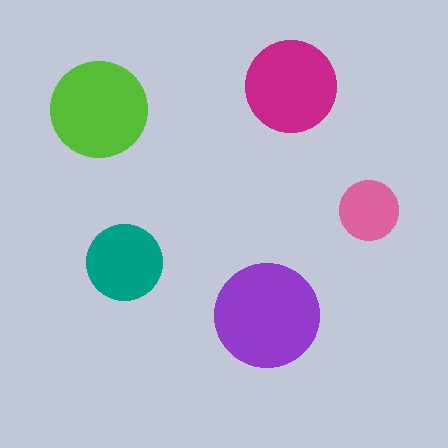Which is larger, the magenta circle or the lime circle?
The lime one.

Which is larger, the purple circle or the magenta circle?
The purple one.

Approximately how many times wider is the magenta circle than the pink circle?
About 1.5 times wider.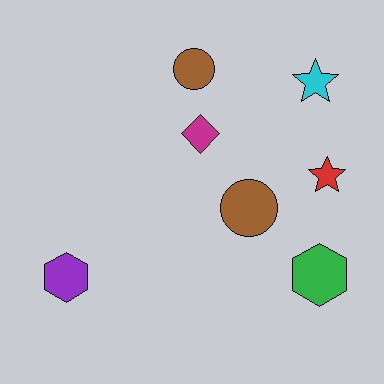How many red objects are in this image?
There is 1 red object.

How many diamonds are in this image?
There is 1 diamond.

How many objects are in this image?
There are 7 objects.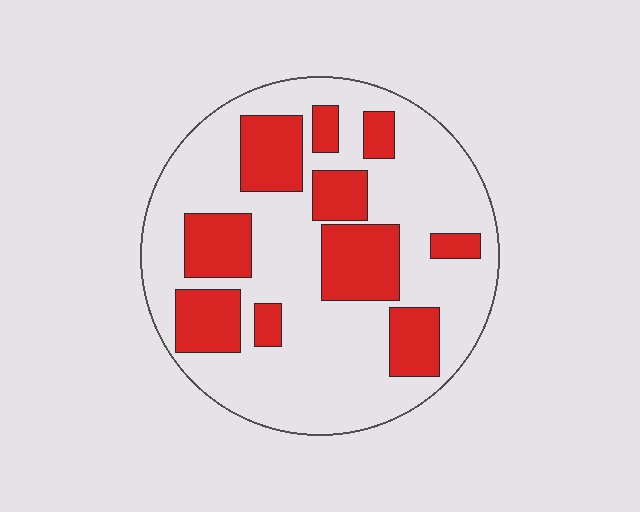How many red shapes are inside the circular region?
10.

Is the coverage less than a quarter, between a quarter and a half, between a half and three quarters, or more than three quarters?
Between a quarter and a half.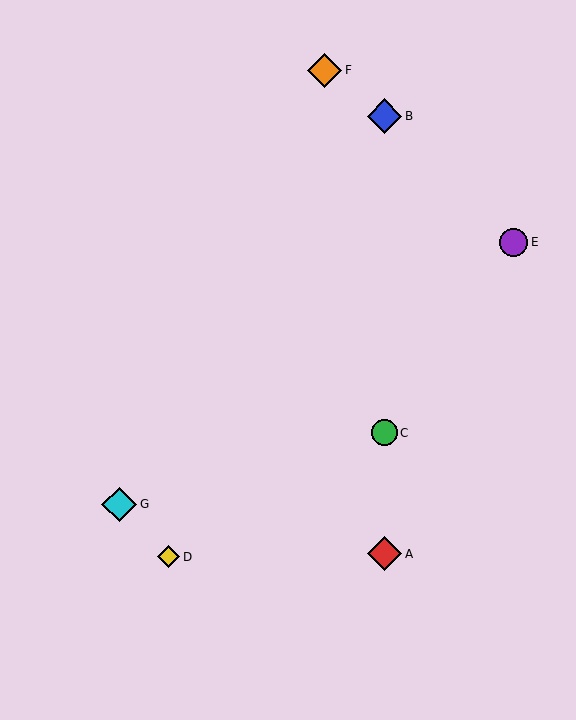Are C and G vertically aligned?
No, C is at x≈385 and G is at x≈119.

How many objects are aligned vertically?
3 objects (A, B, C) are aligned vertically.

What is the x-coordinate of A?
Object A is at x≈385.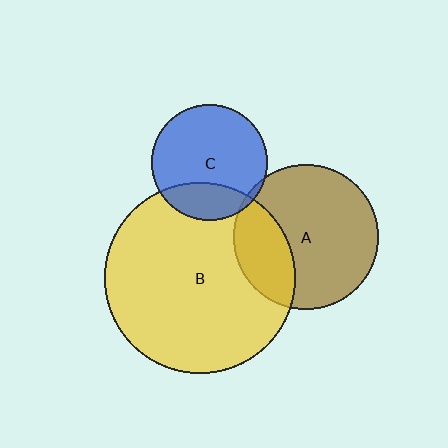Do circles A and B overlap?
Yes.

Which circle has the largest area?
Circle B (yellow).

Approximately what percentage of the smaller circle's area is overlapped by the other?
Approximately 30%.